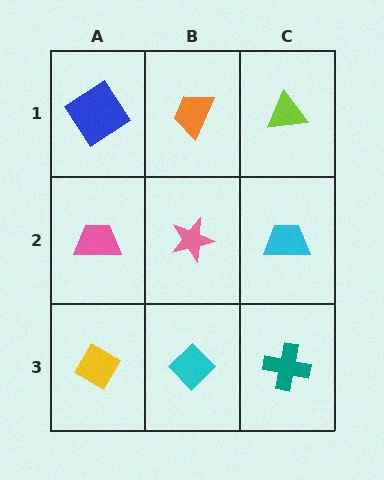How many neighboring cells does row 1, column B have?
3.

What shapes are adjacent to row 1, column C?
A cyan trapezoid (row 2, column C), an orange trapezoid (row 1, column B).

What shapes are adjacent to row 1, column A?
A pink trapezoid (row 2, column A), an orange trapezoid (row 1, column B).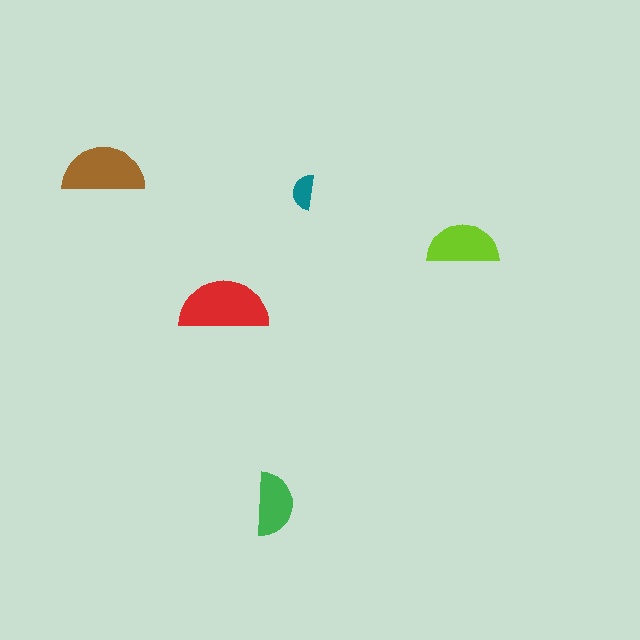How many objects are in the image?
There are 5 objects in the image.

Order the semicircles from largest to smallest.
the red one, the brown one, the lime one, the green one, the teal one.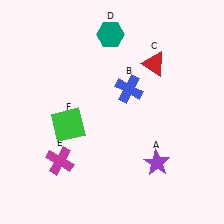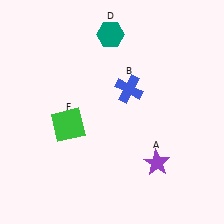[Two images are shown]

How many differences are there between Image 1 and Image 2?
There are 2 differences between the two images.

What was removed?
The magenta cross (E), the red triangle (C) were removed in Image 2.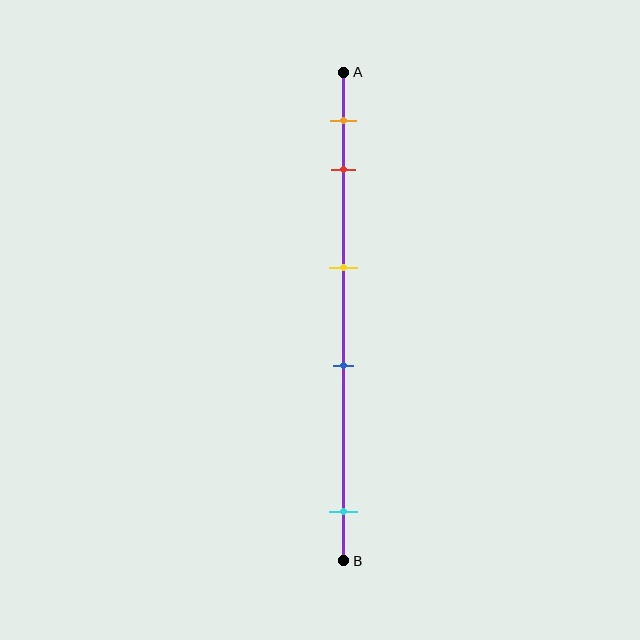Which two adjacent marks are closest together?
The orange and red marks are the closest adjacent pair.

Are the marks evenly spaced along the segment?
No, the marks are not evenly spaced.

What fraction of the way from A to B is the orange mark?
The orange mark is approximately 10% (0.1) of the way from A to B.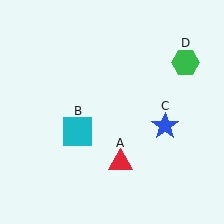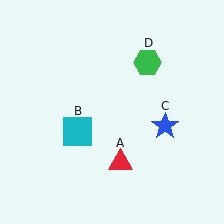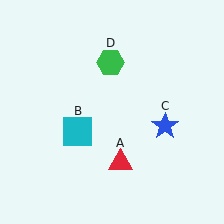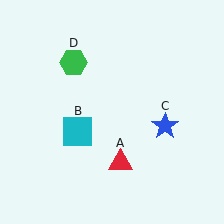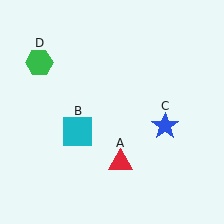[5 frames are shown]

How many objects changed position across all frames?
1 object changed position: green hexagon (object D).